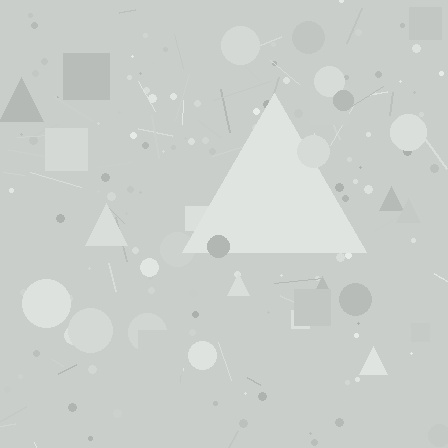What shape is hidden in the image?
A triangle is hidden in the image.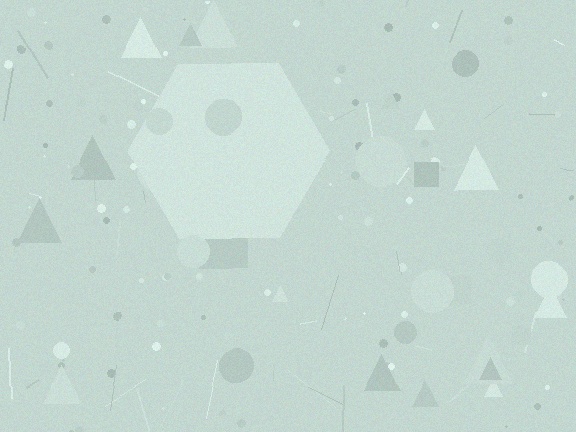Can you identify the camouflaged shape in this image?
The camouflaged shape is a hexagon.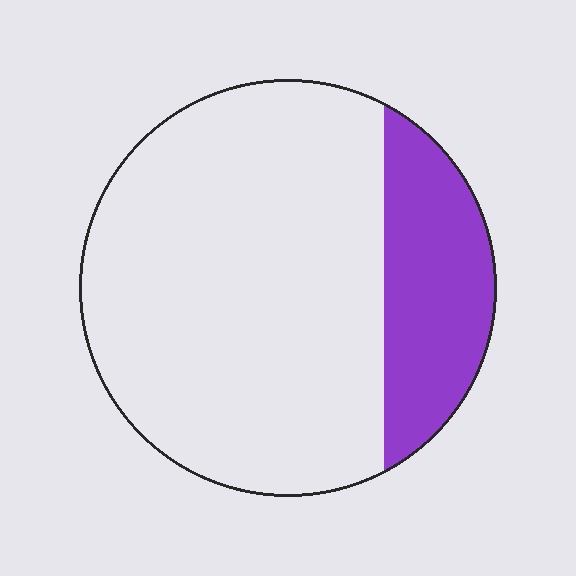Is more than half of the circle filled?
No.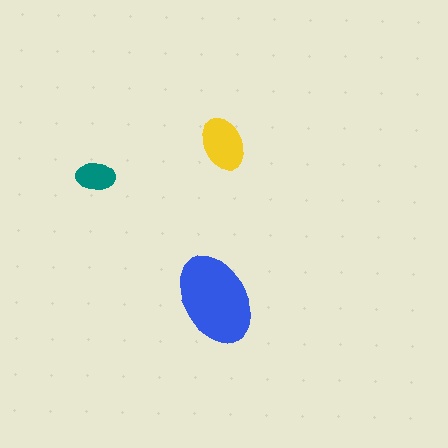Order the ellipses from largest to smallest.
the blue one, the yellow one, the teal one.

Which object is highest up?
The yellow ellipse is topmost.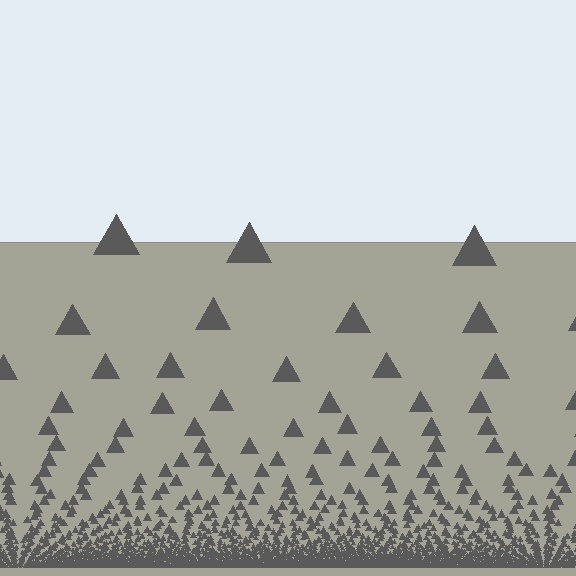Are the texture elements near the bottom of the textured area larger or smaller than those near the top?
Smaller. The gradient is inverted — elements near the bottom are smaller and denser.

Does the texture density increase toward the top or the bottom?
Density increases toward the bottom.